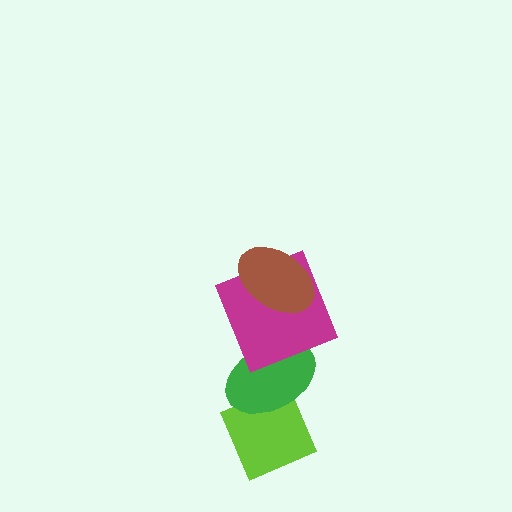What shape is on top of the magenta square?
The brown ellipse is on top of the magenta square.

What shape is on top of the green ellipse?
The magenta square is on top of the green ellipse.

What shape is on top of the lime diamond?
The green ellipse is on top of the lime diamond.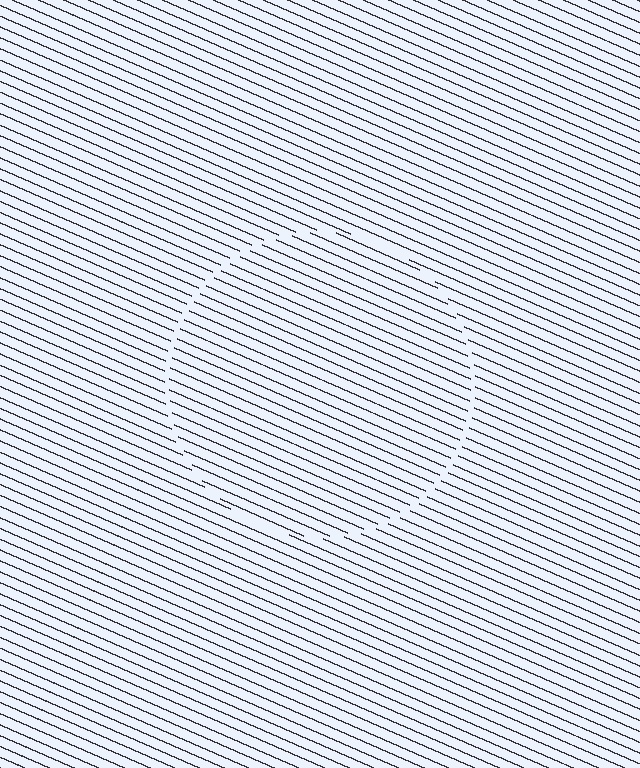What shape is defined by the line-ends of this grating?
An illusory circle. The interior of the shape contains the same grating, shifted by half a period — the contour is defined by the phase discontinuity where line-ends from the inner and outer gratings abut.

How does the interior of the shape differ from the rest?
The interior of the shape contains the same grating, shifted by half a period — the contour is defined by the phase discontinuity where line-ends from the inner and outer gratings abut.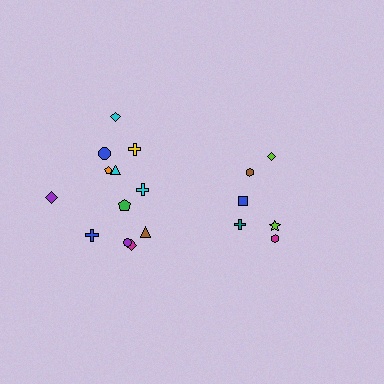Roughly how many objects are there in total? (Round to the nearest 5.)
Roughly 20 objects in total.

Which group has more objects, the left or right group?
The left group.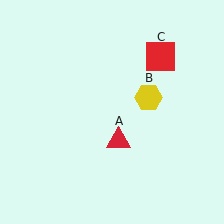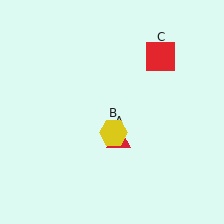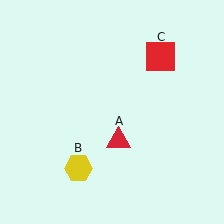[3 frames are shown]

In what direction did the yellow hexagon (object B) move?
The yellow hexagon (object B) moved down and to the left.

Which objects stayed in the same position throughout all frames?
Red triangle (object A) and red square (object C) remained stationary.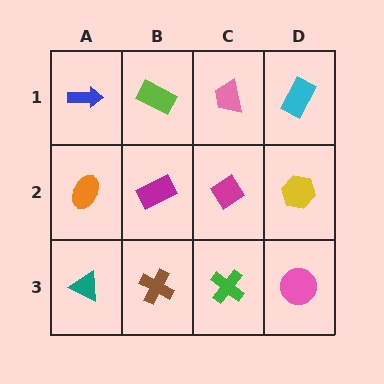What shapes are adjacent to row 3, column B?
A magenta rectangle (row 2, column B), a teal triangle (row 3, column A), a green cross (row 3, column C).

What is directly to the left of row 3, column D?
A green cross.